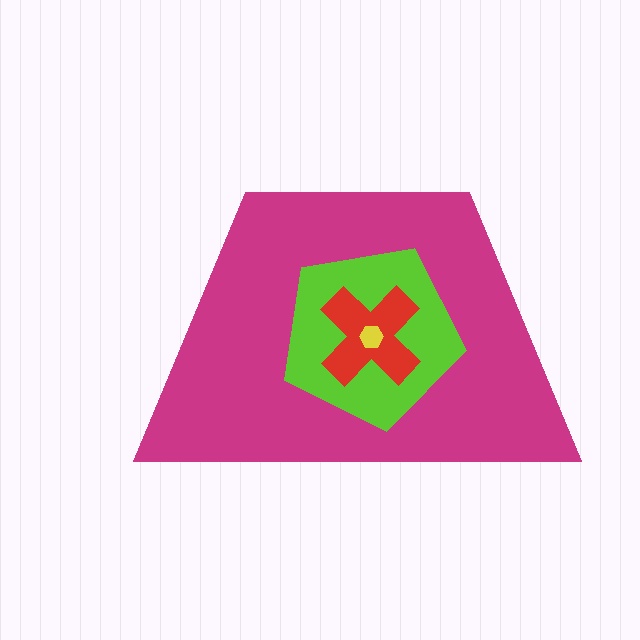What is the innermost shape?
The yellow hexagon.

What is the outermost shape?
The magenta trapezoid.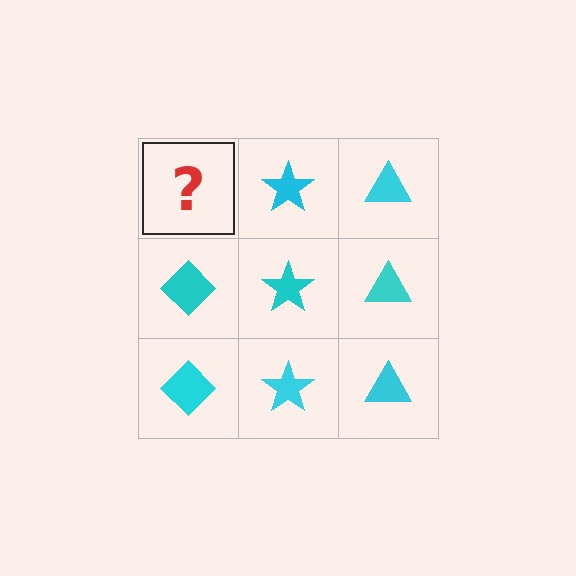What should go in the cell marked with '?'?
The missing cell should contain a cyan diamond.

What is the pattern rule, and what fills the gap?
The rule is that each column has a consistent shape. The gap should be filled with a cyan diamond.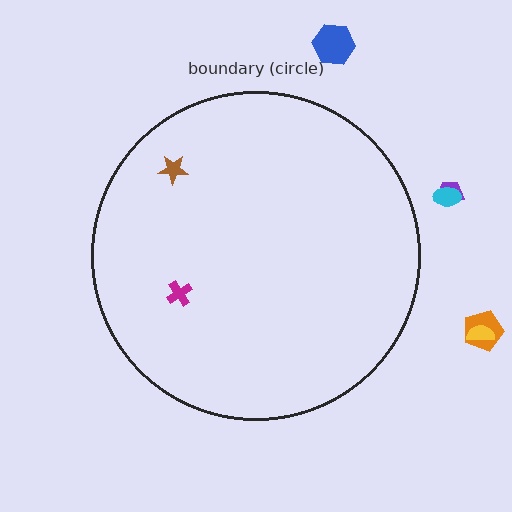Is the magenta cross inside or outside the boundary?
Inside.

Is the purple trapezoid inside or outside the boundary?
Outside.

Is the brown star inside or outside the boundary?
Inside.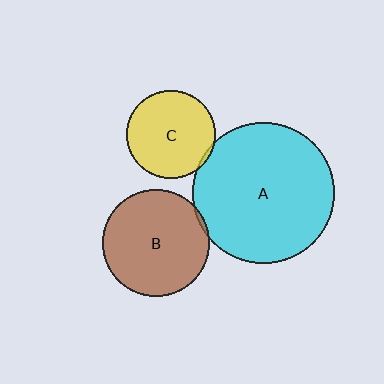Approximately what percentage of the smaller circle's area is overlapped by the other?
Approximately 5%.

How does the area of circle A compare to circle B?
Approximately 1.8 times.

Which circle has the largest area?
Circle A (cyan).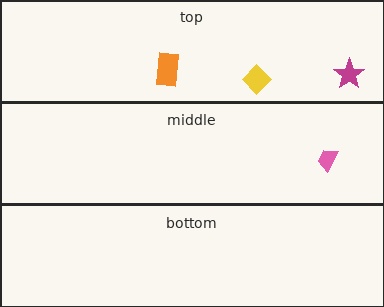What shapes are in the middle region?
The pink trapezoid.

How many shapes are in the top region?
3.